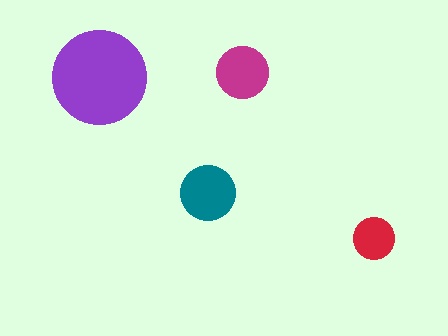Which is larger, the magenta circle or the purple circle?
The purple one.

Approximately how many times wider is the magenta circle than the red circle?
About 1.5 times wider.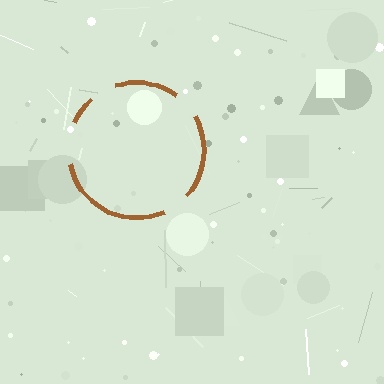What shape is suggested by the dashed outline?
The dashed outline suggests a circle.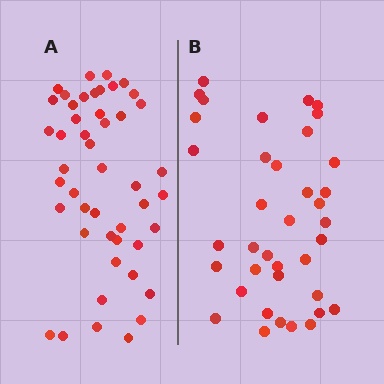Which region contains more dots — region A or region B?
Region A (the left region) has more dots.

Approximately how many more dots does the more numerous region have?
Region A has roughly 8 or so more dots than region B.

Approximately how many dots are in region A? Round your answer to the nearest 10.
About 50 dots. (The exact count is 47, which rounds to 50.)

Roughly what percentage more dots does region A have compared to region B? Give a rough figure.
About 25% more.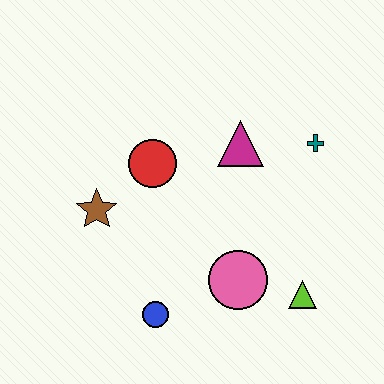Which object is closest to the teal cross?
The magenta triangle is closest to the teal cross.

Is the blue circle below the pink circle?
Yes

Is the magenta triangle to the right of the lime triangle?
No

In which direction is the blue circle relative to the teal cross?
The blue circle is below the teal cross.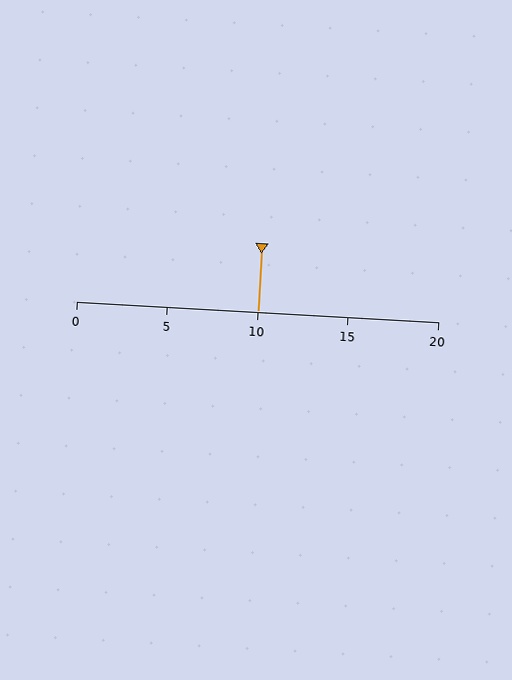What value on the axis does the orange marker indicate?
The marker indicates approximately 10.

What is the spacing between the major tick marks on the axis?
The major ticks are spaced 5 apart.